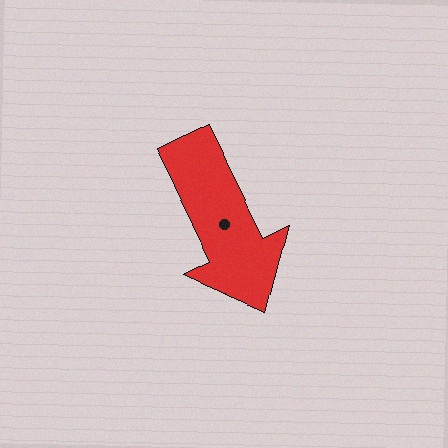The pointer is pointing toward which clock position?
Roughly 5 o'clock.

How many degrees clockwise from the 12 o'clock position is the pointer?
Approximately 154 degrees.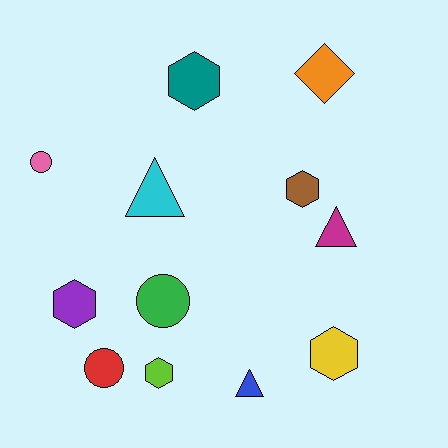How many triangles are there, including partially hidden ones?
There are 3 triangles.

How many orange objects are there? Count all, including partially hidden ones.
There is 1 orange object.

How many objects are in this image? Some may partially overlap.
There are 12 objects.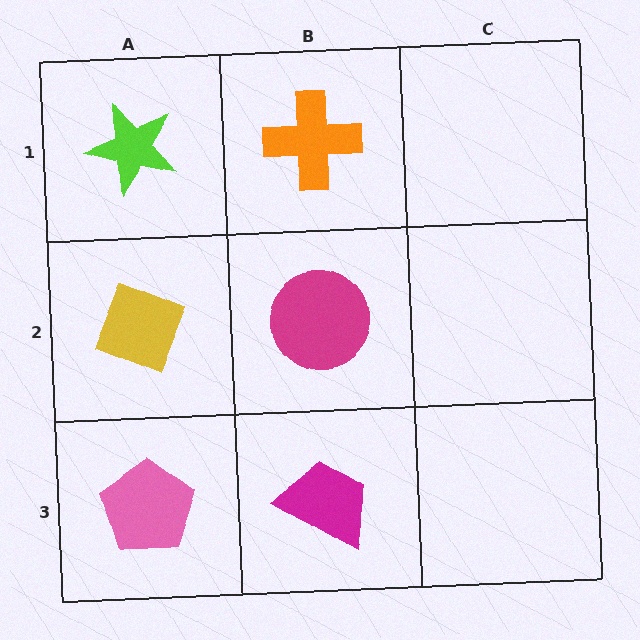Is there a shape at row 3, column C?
No, that cell is empty.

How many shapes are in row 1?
2 shapes.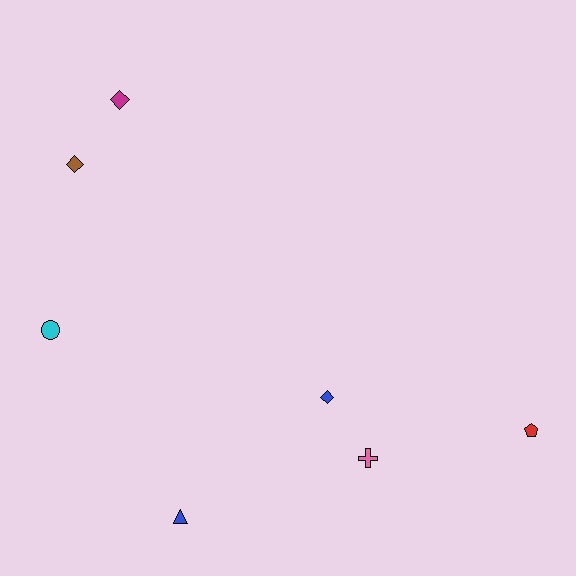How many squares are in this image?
There are no squares.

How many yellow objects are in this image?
There are no yellow objects.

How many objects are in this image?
There are 7 objects.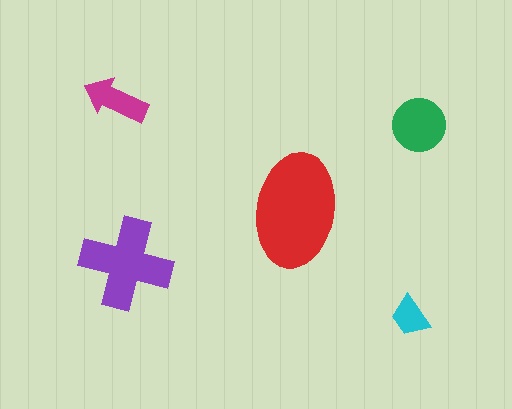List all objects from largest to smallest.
The red ellipse, the purple cross, the green circle, the magenta arrow, the cyan trapezoid.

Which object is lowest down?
The cyan trapezoid is bottommost.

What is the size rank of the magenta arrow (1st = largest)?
4th.